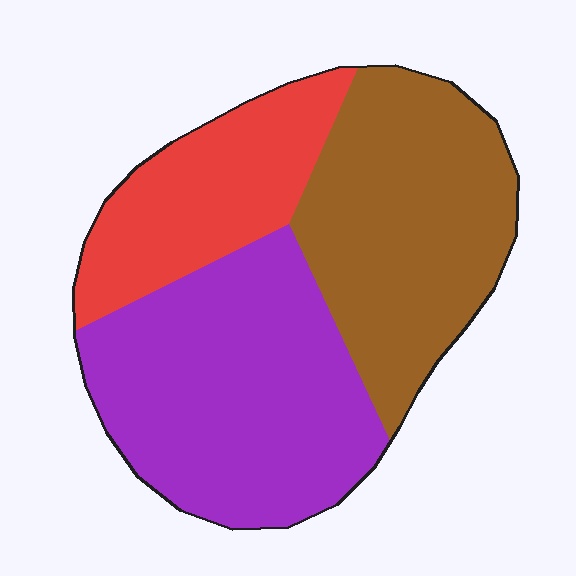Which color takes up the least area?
Red, at roughly 20%.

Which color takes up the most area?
Purple, at roughly 40%.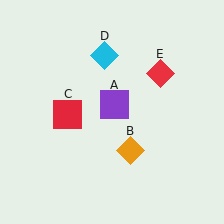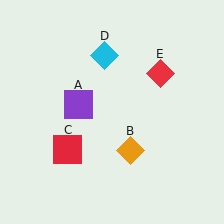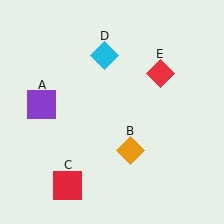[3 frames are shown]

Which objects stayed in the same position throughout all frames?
Orange diamond (object B) and cyan diamond (object D) and red diamond (object E) remained stationary.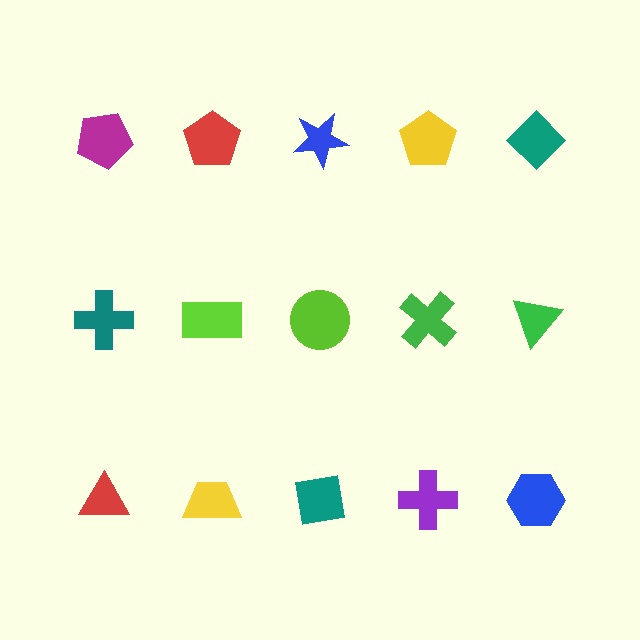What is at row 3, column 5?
A blue hexagon.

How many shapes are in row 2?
5 shapes.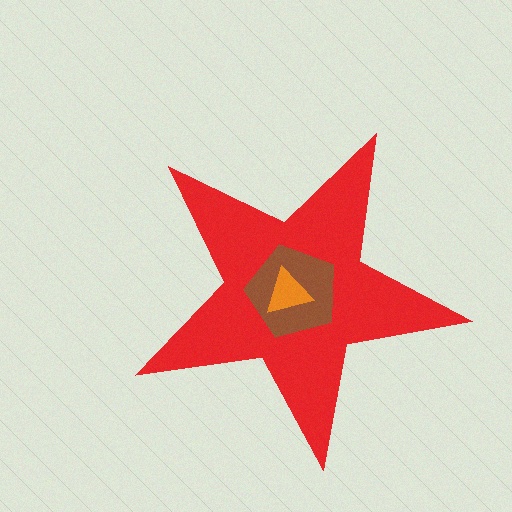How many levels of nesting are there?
3.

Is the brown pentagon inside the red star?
Yes.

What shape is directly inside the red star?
The brown pentagon.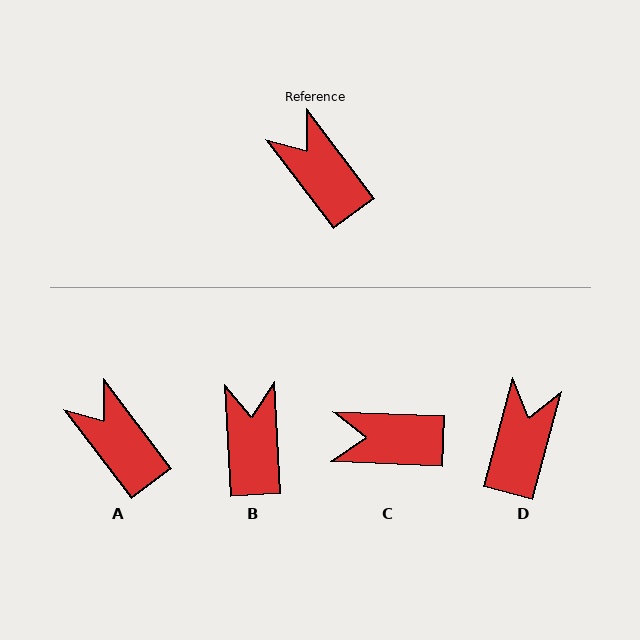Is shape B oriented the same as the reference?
No, it is off by about 34 degrees.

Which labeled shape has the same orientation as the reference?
A.